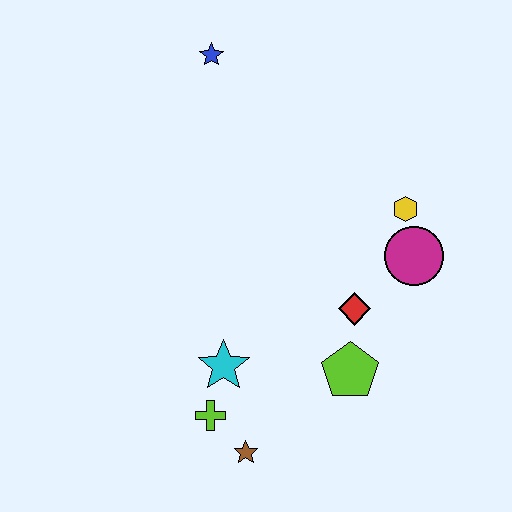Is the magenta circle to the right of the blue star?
Yes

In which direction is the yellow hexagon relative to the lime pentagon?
The yellow hexagon is above the lime pentagon.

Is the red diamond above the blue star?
No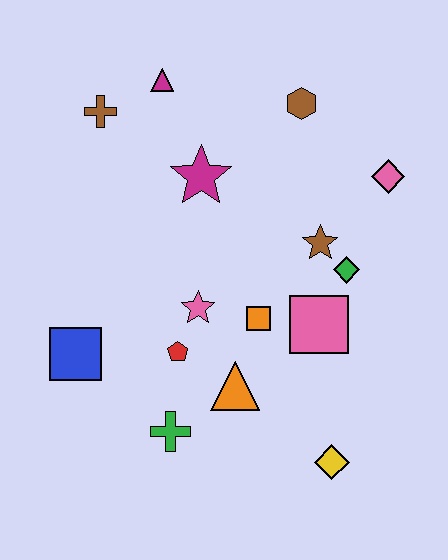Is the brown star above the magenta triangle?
No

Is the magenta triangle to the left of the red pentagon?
Yes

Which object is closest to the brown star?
The green diamond is closest to the brown star.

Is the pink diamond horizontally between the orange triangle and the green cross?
No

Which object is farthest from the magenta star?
The yellow diamond is farthest from the magenta star.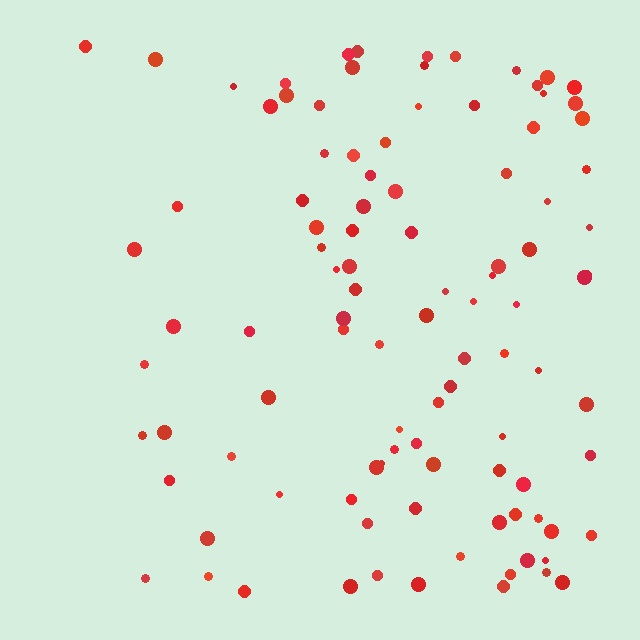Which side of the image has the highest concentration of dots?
The right.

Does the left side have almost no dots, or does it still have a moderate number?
Still a moderate number, just noticeably fewer than the right.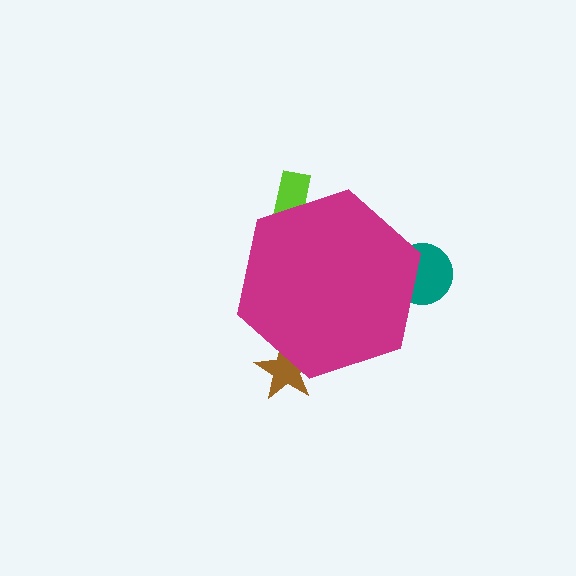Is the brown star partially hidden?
Yes, the brown star is partially hidden behind the magenta hexagon.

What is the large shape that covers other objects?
A magenta hexagon.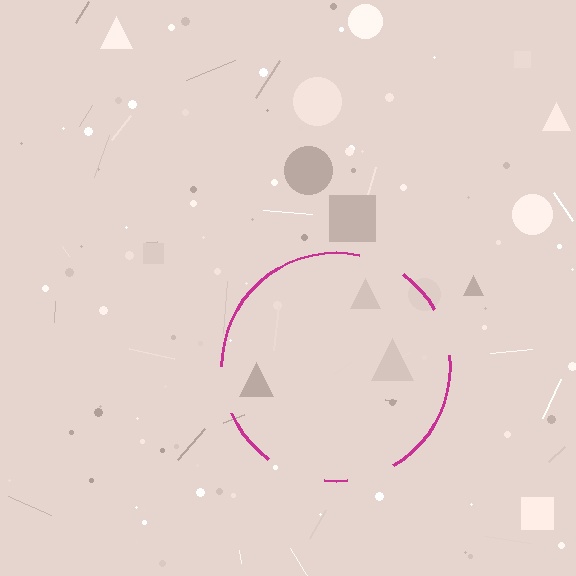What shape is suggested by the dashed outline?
The dashed outline suggests a circle.